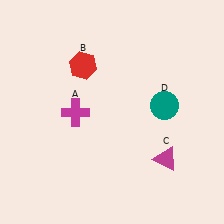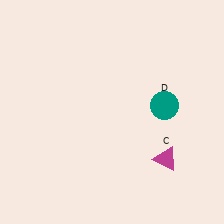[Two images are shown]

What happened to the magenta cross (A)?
The magenta cross (A) was removed in Image 2. It was in the bottom-left area of Image 1.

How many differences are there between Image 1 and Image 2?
There are 2 differences between the two images.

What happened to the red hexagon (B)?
The red hexagon (B) was removed in Image 2. It was in the top-left area of Image 1.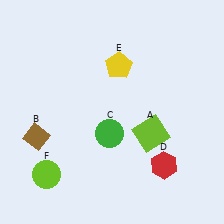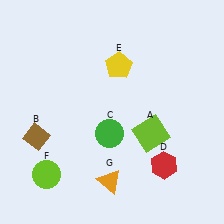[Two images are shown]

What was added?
An orange triangle (G) was added in Image 2.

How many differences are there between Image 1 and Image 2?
There is 1 difference between the two images.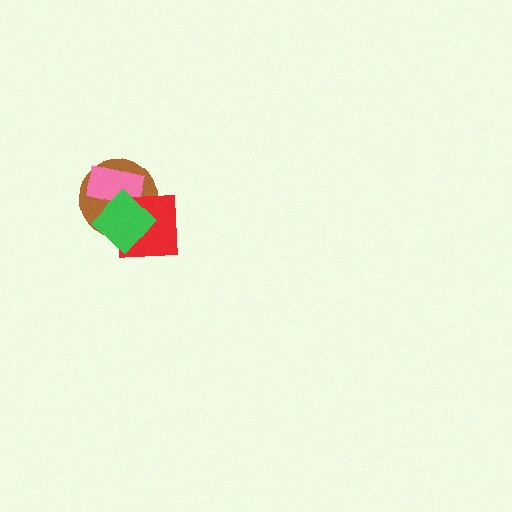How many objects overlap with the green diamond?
3 objects overlap with the green diamond.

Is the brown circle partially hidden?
Yes, it is partially covered by another shape.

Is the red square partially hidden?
Yes, it is partially covered by another shape.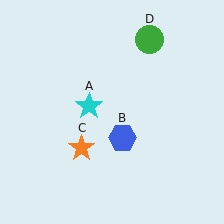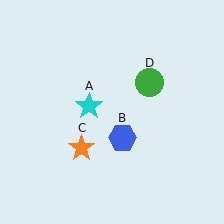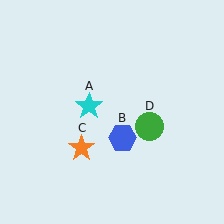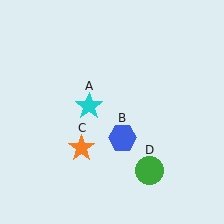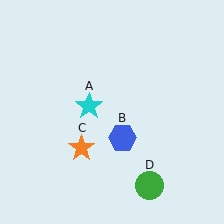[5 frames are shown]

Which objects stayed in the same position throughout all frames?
Cyan star (object A) and blue hexagon (object B) and orange star (object C) remained stationary.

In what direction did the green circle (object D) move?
The green circle (object D) moved down.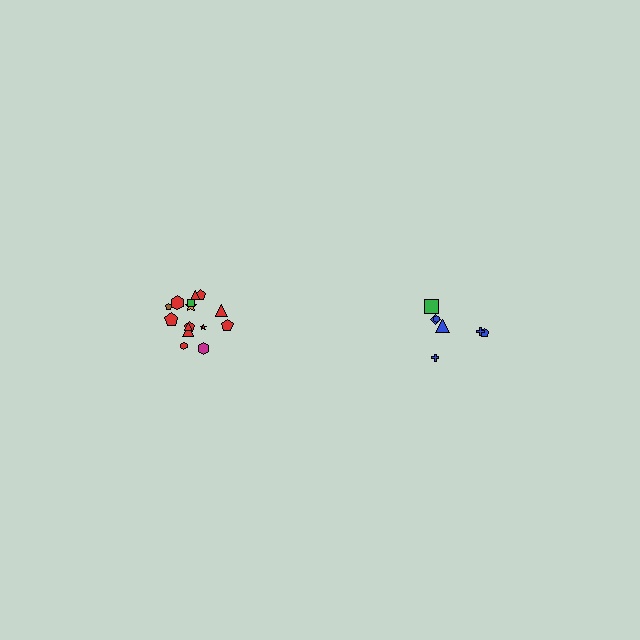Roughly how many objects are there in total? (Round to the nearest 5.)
Roughly 20 objects in total.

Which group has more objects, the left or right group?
The left group.